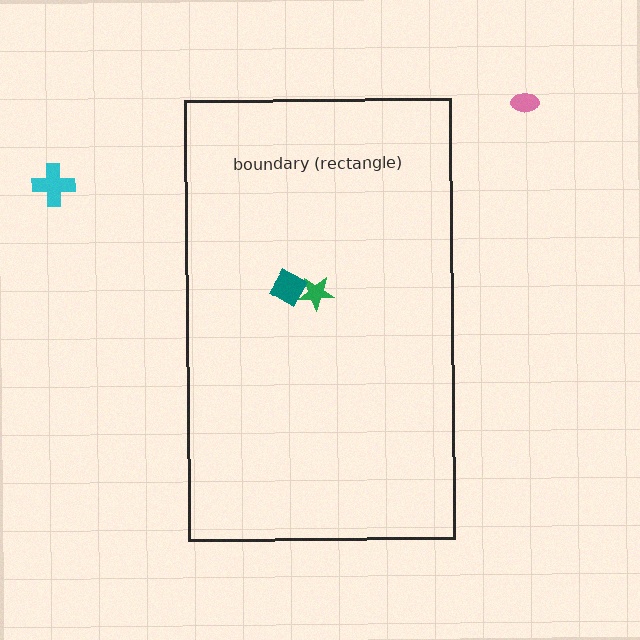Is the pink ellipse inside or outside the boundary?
Outside.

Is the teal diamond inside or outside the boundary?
Inside.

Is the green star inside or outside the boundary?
Inside.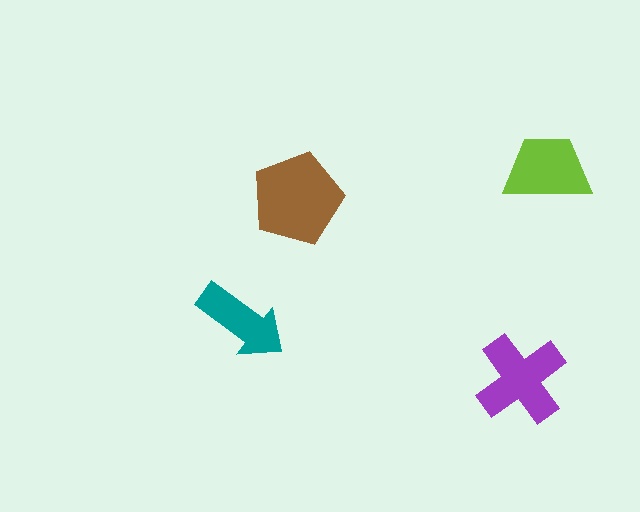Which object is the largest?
The brown pentagon.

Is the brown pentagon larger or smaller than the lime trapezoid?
Larger.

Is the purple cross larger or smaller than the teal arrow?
Larger.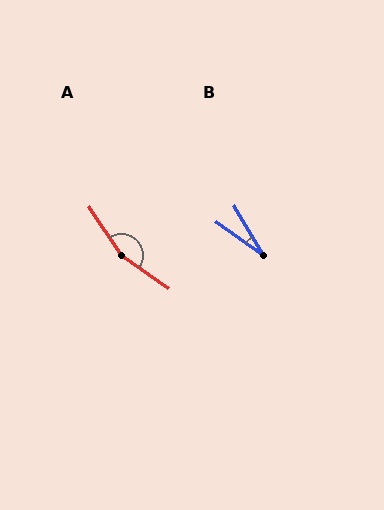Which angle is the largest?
A, at approximately 159 degrees.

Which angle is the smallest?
B, at approximately 24 degrees.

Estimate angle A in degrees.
Approximately 159 degrees.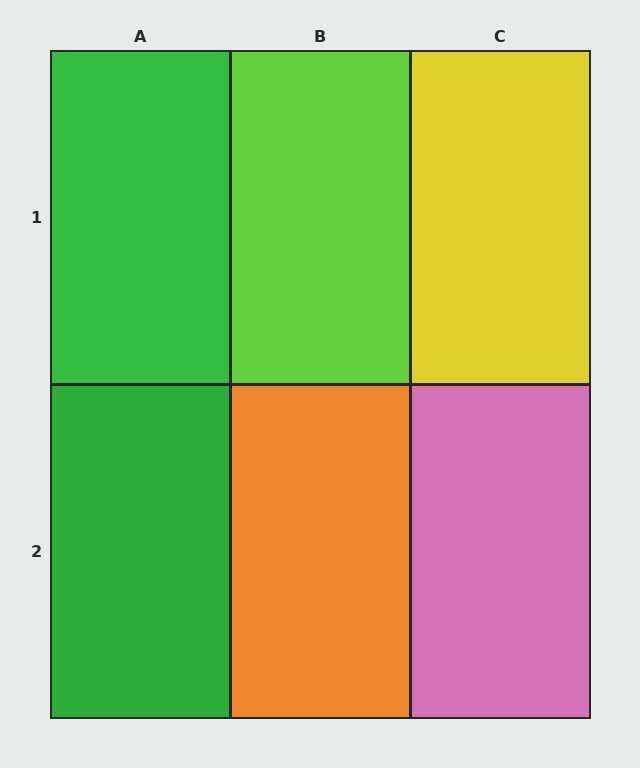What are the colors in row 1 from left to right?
Green, lime, yellow.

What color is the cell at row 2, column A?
Green.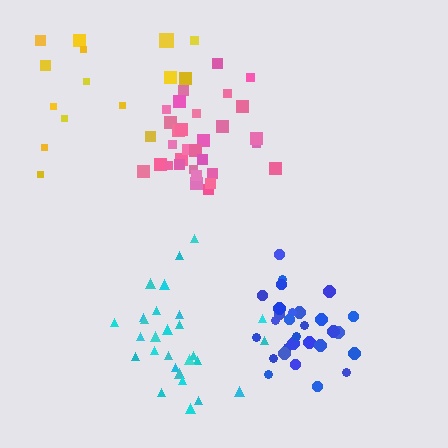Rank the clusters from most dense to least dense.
blue, pink, cyan, yellow.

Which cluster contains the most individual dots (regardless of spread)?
Pink (31).